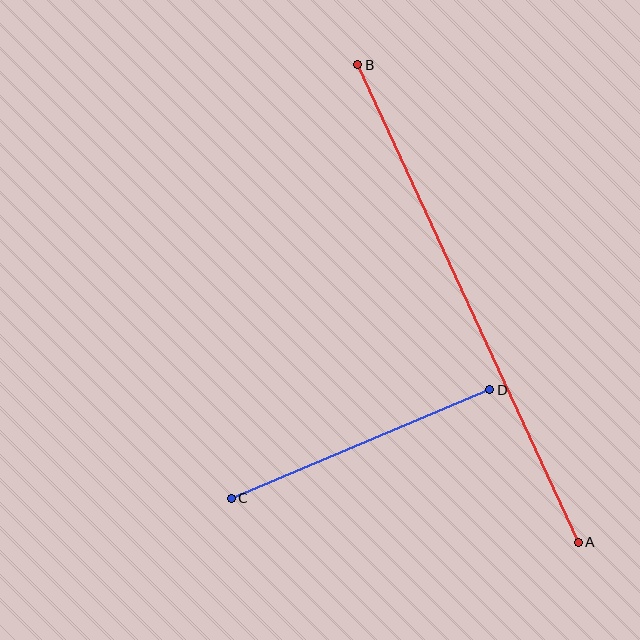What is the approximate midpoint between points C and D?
The midpoint is at approximately (360, 444) pixels.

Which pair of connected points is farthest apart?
Points A and B are farthest apart.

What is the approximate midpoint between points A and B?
The midpoint is at approximately (468, 303) pixels.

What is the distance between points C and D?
The distance is approximately 281 pixels.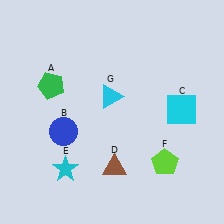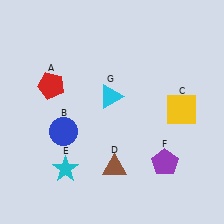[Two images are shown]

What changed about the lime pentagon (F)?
In Image 1, F is lime. In Image 2, it changed to purple.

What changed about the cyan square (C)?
In Image 1, C is cyan. In Image 2, it changed to yellow.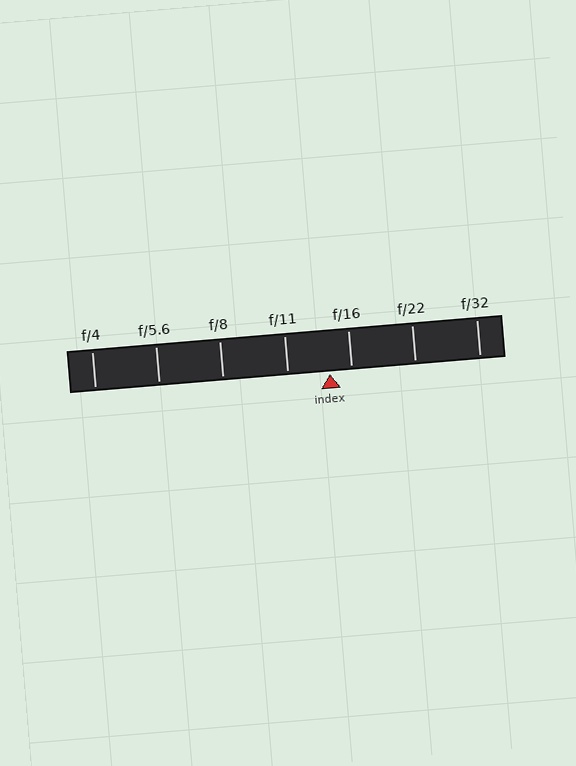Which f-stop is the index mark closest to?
The index mark is closest to f/16.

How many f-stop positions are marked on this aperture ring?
There are 7 f-stop positions marked.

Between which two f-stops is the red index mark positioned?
The index mark is between f/11 and f/16.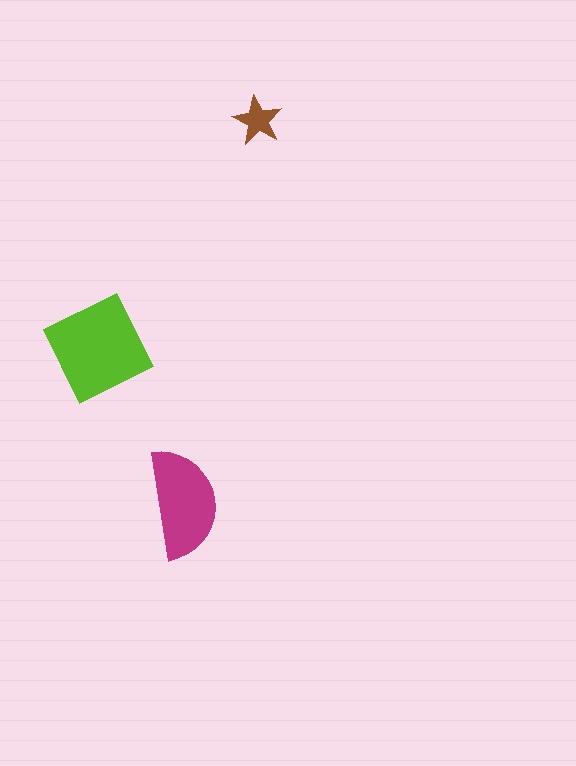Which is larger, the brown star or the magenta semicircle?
The magenta semicircle.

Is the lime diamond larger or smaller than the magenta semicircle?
Larger.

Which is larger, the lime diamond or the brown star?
The lime diamond.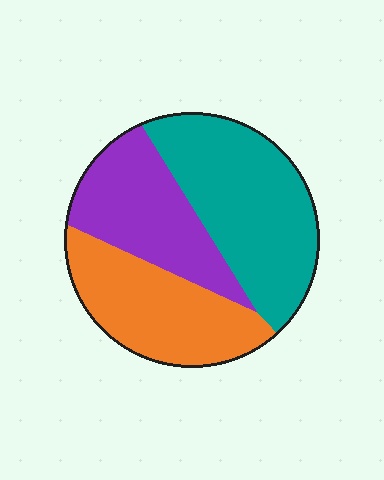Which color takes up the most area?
Teal, at roughly 40%.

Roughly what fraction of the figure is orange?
Orange covers about 30% of the figure.